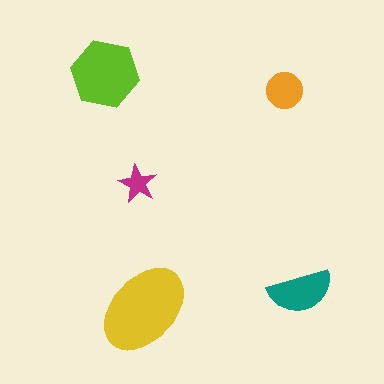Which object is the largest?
The yellow ellipse.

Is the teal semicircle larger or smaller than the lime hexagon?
Smaller.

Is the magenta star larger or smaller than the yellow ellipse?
Smaller.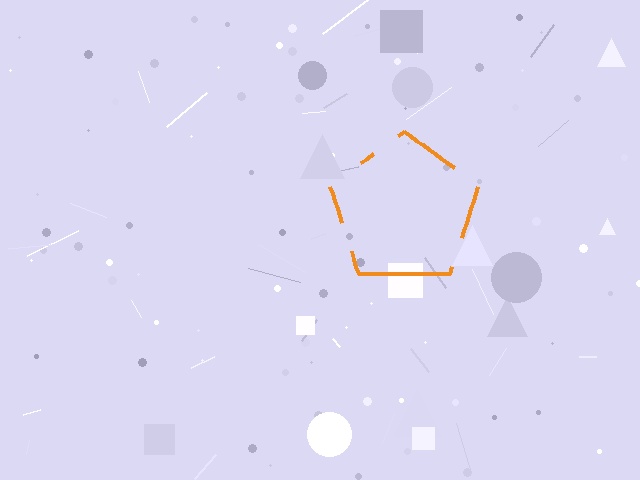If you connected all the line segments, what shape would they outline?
They would outline a pentagon.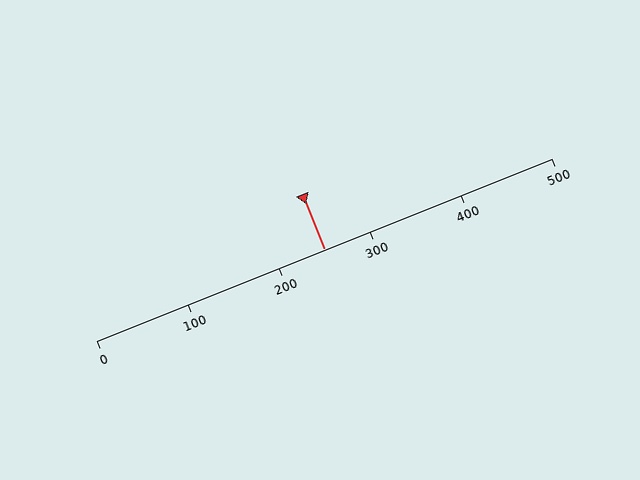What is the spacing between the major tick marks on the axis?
The major ticks are spaced 100 apart.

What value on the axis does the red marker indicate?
The marker indicates approximately 250.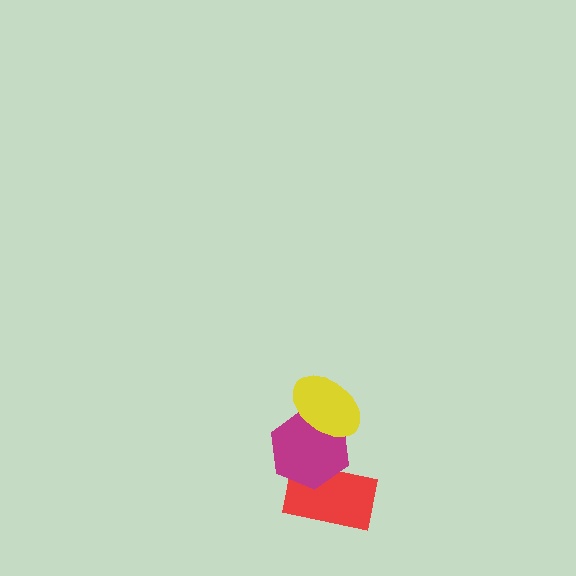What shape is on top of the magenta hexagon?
The yellow ellipse is on top of the magenta hexagon.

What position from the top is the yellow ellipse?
The yellow ellipse is 1st from the top.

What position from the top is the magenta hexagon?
The magenta hexagon is 2nd from the top.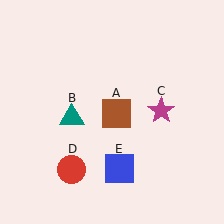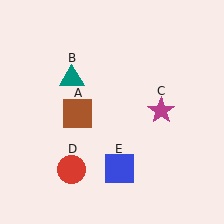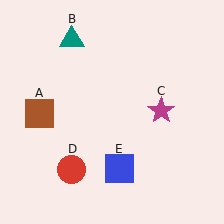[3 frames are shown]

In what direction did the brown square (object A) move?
The brown square (object A) moved left.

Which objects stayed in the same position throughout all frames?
Magenta star (object C) and red circle (object D) and blue square (object E) remained stationary.